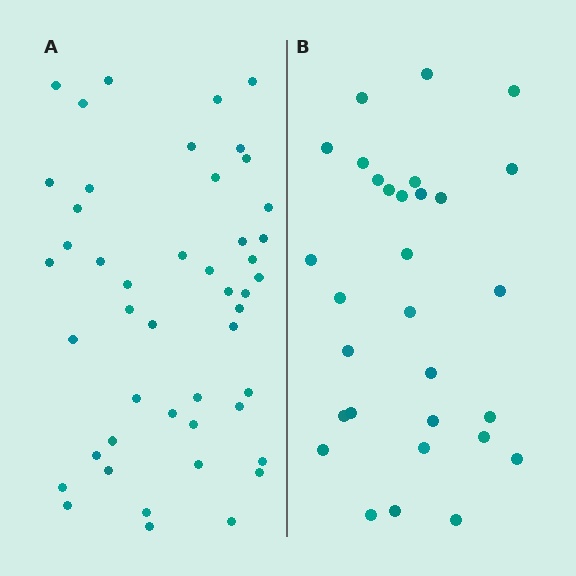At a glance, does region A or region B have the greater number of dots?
Region A (the left region) has more dots.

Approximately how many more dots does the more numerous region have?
Region A has approximately 15 more dots than region B.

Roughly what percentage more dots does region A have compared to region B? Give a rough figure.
About 55% more.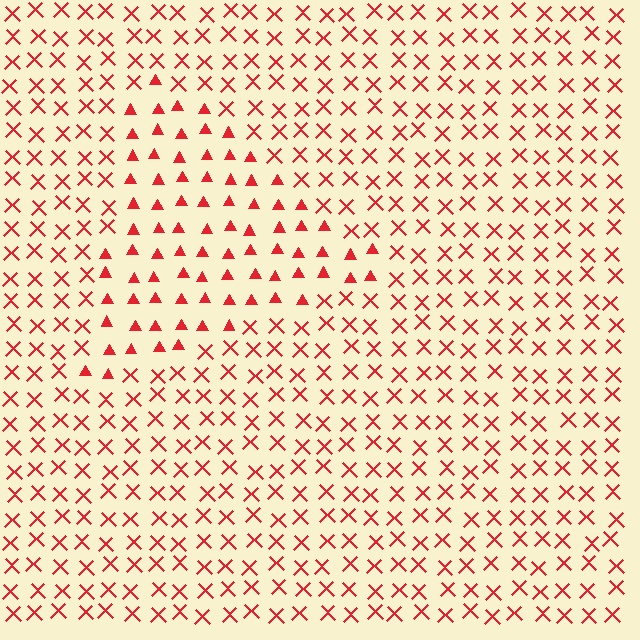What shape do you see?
I see a triangle.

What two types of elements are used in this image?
The image uses triangles inside the triangle region and X marks outside it.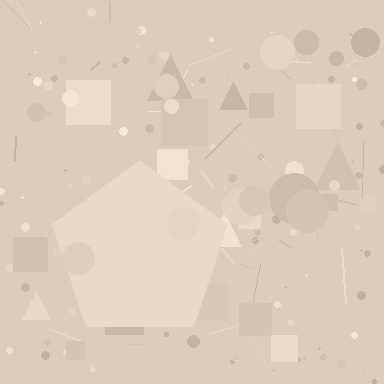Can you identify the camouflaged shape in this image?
The camouflaged shape is a pentagon.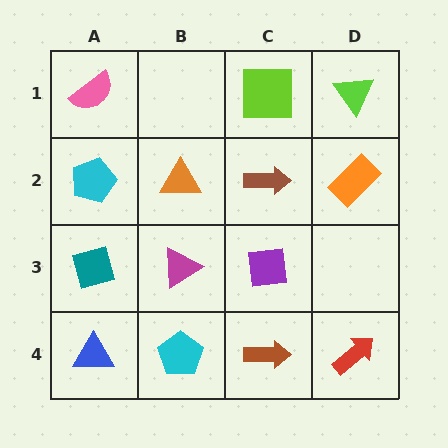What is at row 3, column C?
A purple square.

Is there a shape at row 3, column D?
No, that cell is empty.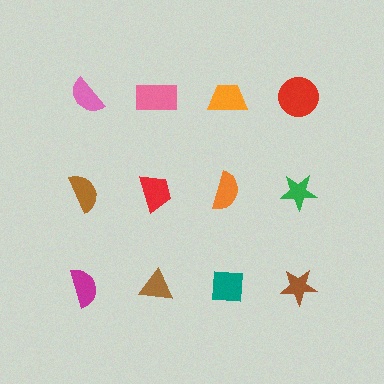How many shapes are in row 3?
4 shapes.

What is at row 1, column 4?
A red circle.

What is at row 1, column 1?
A pink semicircle.